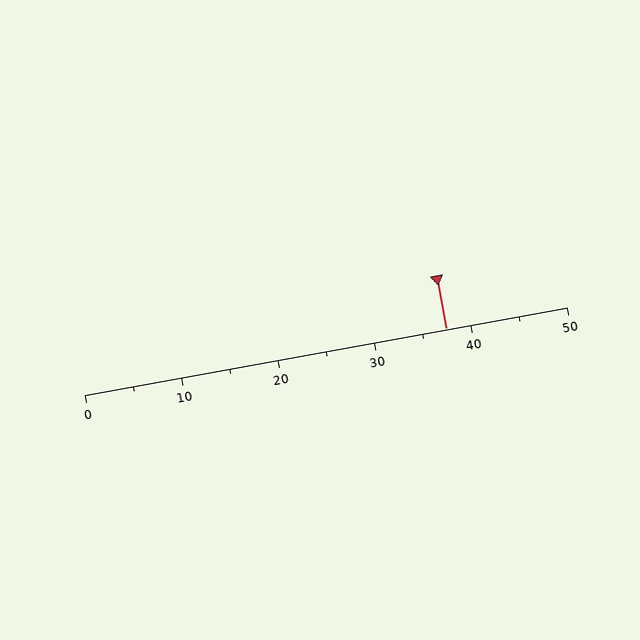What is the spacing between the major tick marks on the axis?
The major ticks are spaced 10 apart.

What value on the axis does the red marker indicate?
The marker indicates approximately 37.5.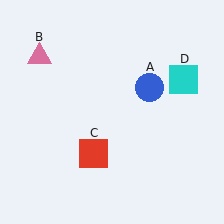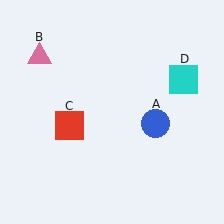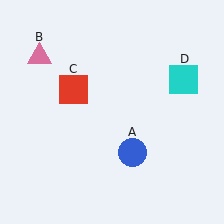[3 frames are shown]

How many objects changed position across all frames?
2 objects changed position: blue circle (object A), red square (object C).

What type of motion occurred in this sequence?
The blue circle (object A), red square (object C) rotated clockwise around the center of the scene.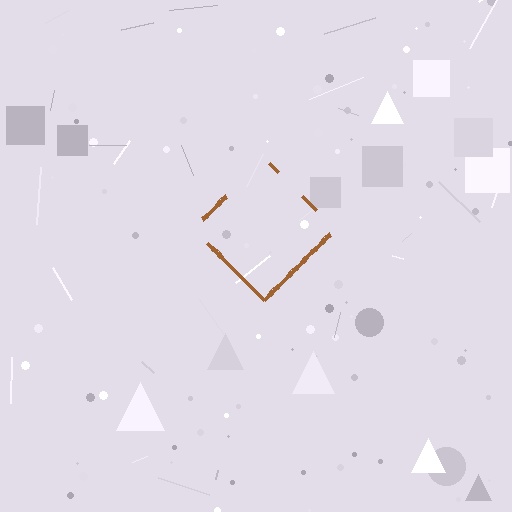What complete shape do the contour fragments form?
The contour fragments form a diamond.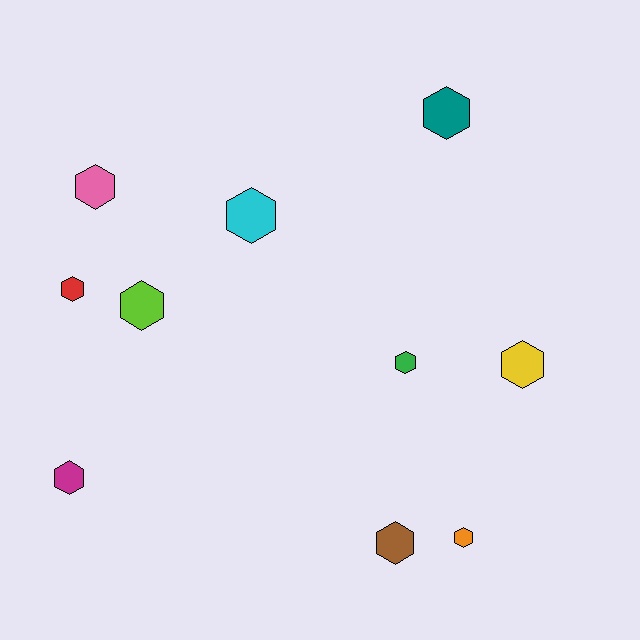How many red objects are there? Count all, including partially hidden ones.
There is 1 red object.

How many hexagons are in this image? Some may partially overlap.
There are 10 hexagons.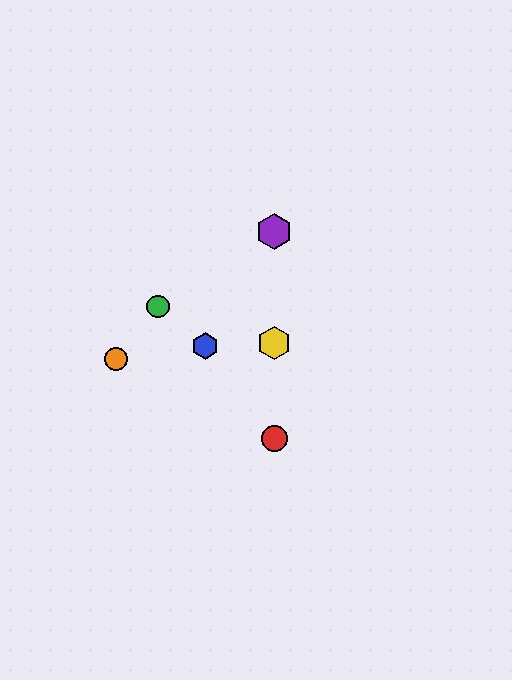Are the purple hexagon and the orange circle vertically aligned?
No, the purple hexagon is at x≈274 and the orange circle is at x≈116.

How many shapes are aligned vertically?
3 shapes (the red circle, the yellow hexagon, the purple hexagon) are aligned vertically.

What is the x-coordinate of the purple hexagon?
The purple hexagon is at x≈274.